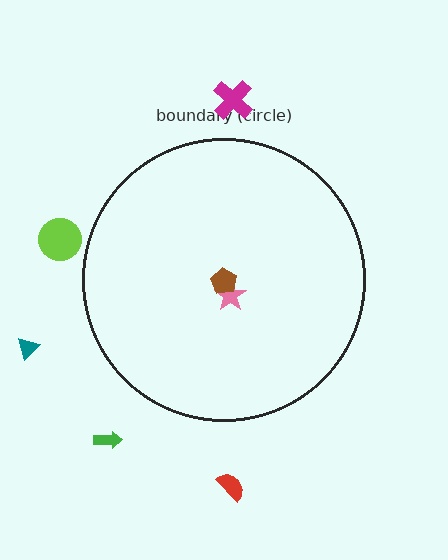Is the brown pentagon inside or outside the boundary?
Inside.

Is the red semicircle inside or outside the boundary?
Outside.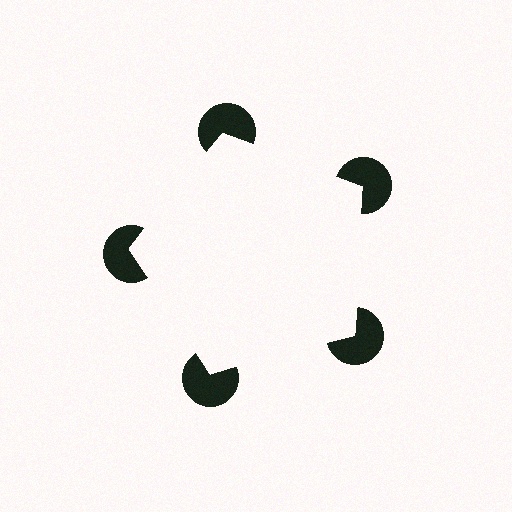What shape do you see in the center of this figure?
An illusory pentagon — its edges are inferred from the aligned wedge cuts in the pac-man discs, not physically drawn.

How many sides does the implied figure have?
5 sides.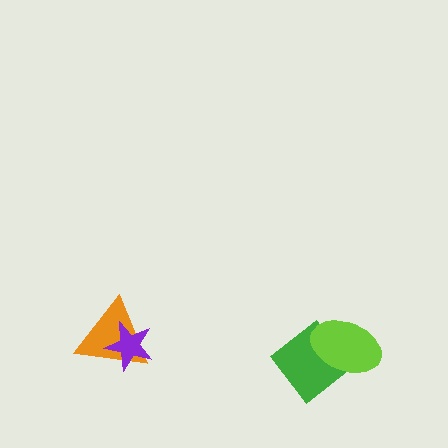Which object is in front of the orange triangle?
The purple star is in front of the orange triangle.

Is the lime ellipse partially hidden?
No, no other shape covers it.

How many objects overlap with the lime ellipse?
1 object overlaps with the lime ellipse.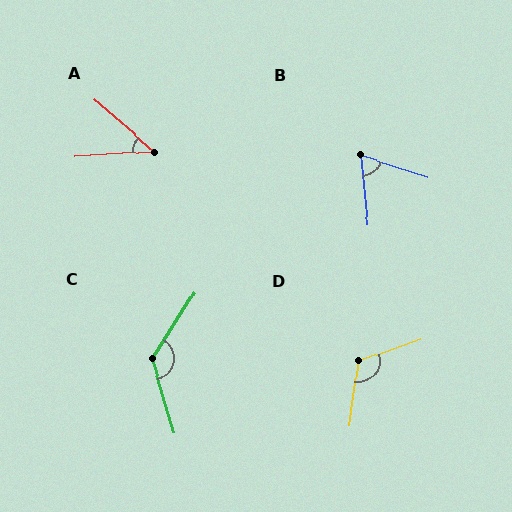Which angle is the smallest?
A, at approximately 45 degrees.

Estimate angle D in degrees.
Approximately 117 degrees.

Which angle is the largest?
C, at approximately 131 degrees.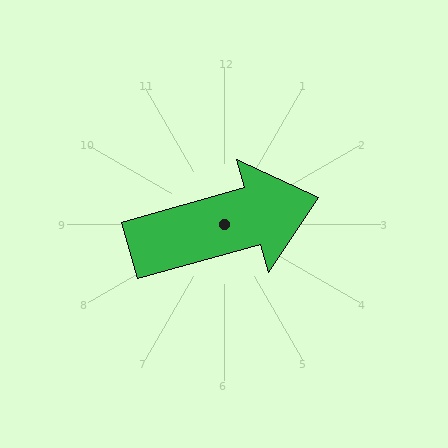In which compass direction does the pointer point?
East.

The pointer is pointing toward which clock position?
Roughly 2 o'clock.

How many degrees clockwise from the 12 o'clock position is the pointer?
Approximately 74 degrees.